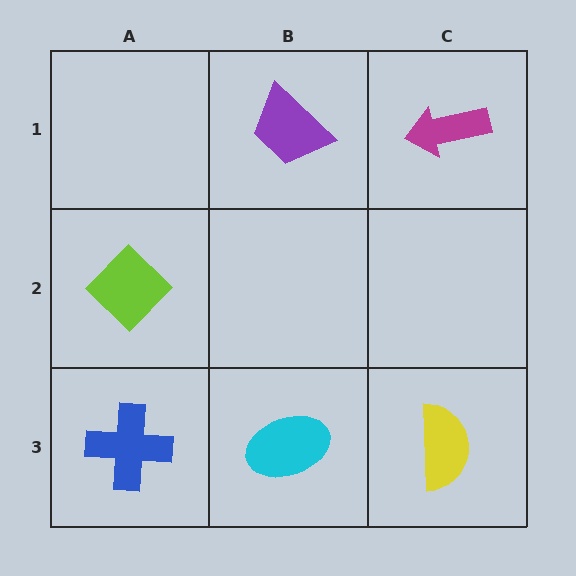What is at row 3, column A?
A blue cross.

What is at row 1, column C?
A magenta arrow.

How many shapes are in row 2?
1 shape.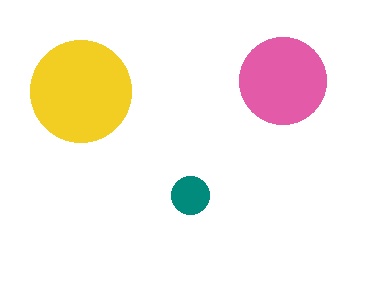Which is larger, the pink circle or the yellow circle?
The yellow one.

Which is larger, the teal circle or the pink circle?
The pink one.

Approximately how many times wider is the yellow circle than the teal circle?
About 2.5 times wider.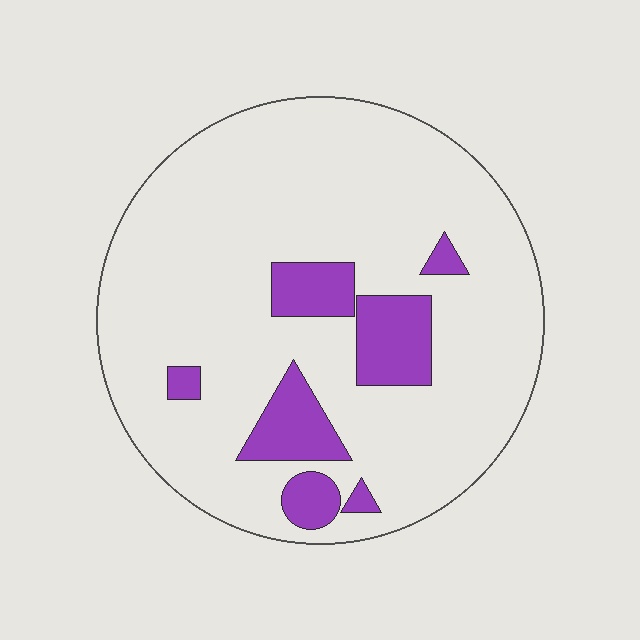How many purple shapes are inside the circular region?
7.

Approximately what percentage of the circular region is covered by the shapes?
Approximately 15%.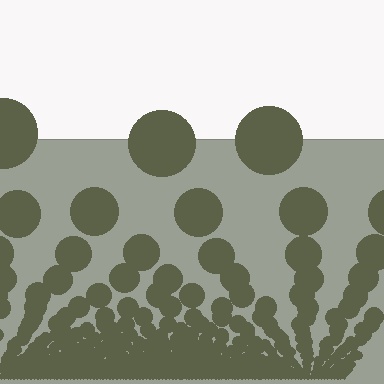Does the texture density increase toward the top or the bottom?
Density increases toward the bottom.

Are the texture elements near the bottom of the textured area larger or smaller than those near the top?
Smaller. The gradient is inverted — elements near the bottom are smaller and denser.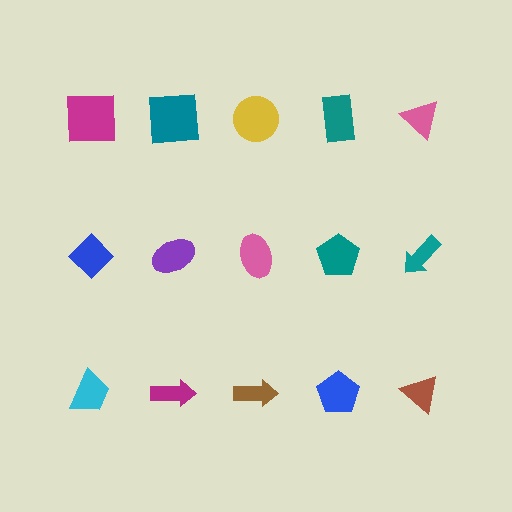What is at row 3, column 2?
A magenta arrow.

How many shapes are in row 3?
5 shapes.